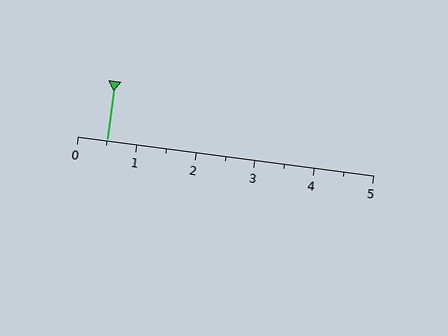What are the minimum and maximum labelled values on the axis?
The axis runs from 0 to 5.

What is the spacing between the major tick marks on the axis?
The major ticks are spaced 1 apart.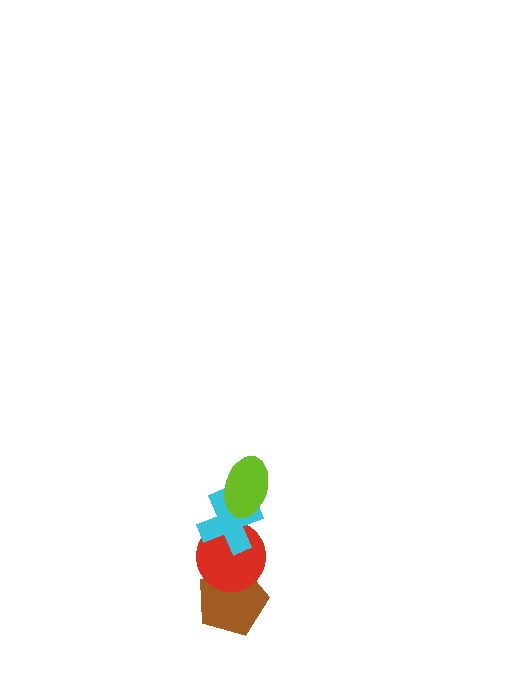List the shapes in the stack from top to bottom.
From top to bottom: the lime ellipse, the cyan cross, the red circle, the brown pentagon.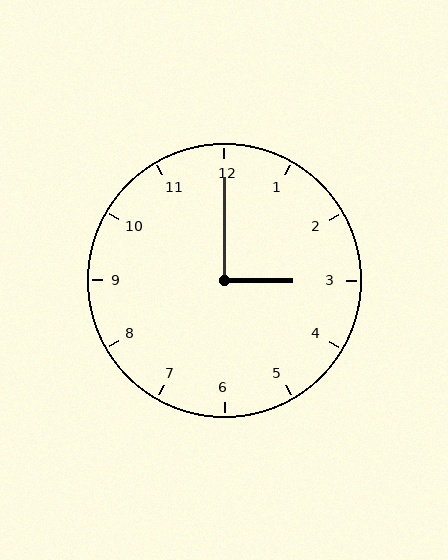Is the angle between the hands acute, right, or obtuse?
It is right.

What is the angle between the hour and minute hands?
Approximately 90 degrees.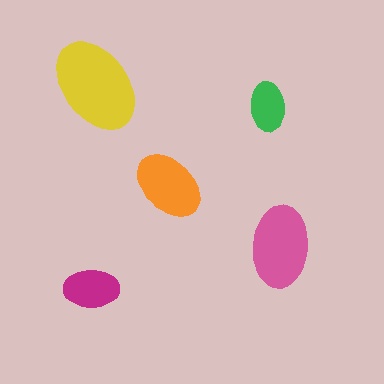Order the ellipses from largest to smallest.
the yellow one, the pink one, the orange one, the magenta one, the green one.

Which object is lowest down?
The magenta ellipse is bottommost.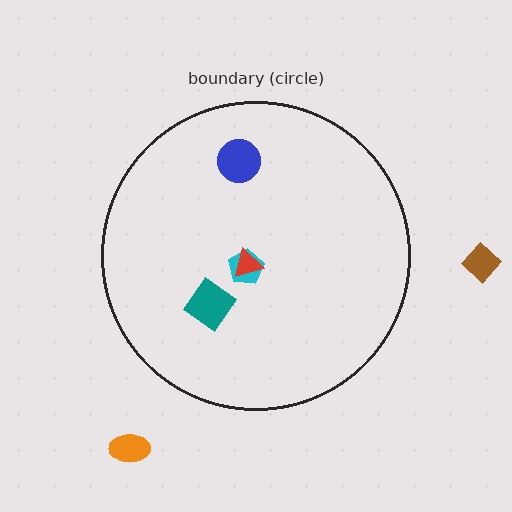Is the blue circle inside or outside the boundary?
Inside.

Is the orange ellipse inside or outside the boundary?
Outside.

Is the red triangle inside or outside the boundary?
Inside.